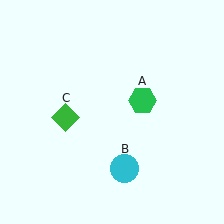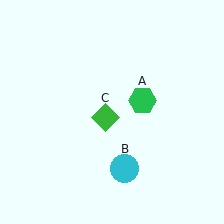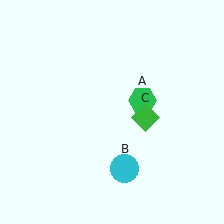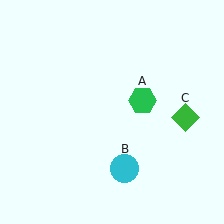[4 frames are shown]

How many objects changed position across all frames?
1 object changed position: green diamond (object C).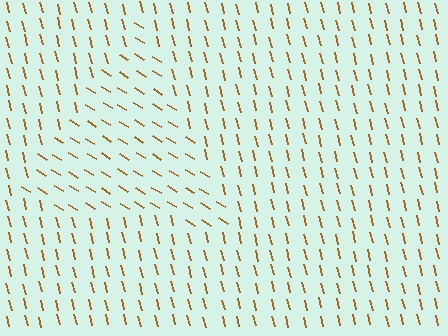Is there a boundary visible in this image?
Yes, there is a texture boundary formed by a change in line orientation.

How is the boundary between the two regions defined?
The boundary is defined purely by a change in line orientation (approximately 45 degrees difference). All lines are the same color and thickness.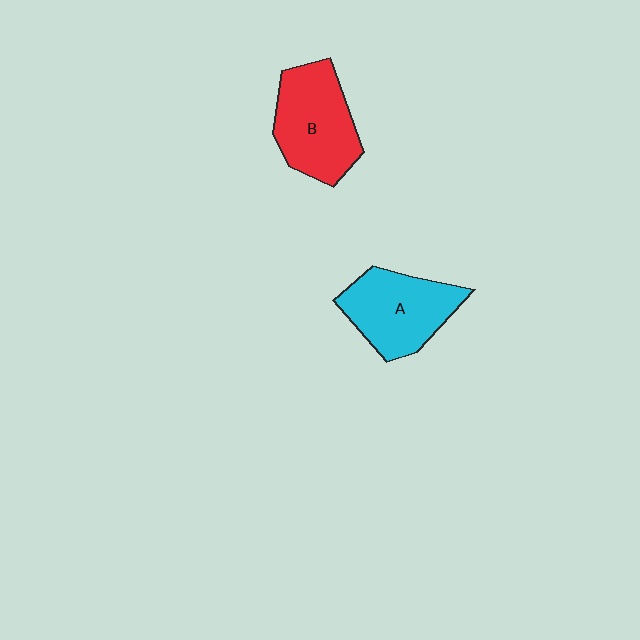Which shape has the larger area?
Shape B (red).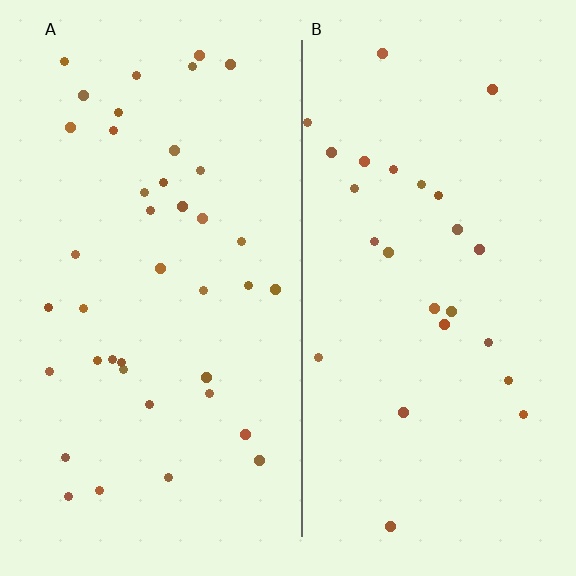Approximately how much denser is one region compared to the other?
Approximately 1.5× — region A over region B.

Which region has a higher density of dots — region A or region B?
A (the left).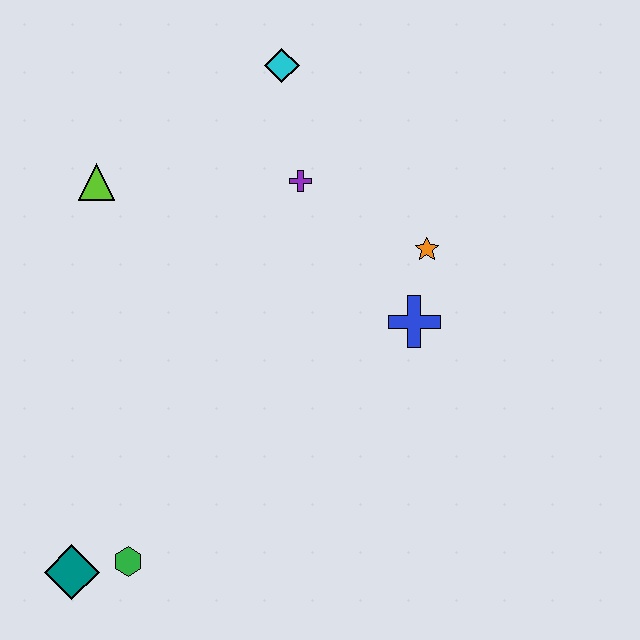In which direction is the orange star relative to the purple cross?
The orange star is to the right of the purple cross.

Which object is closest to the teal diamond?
The green hexagon is closest to the teal diamond.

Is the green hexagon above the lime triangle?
No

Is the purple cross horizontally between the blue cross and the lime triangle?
Yes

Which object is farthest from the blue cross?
The teal diamond is farthest from the blue cross.